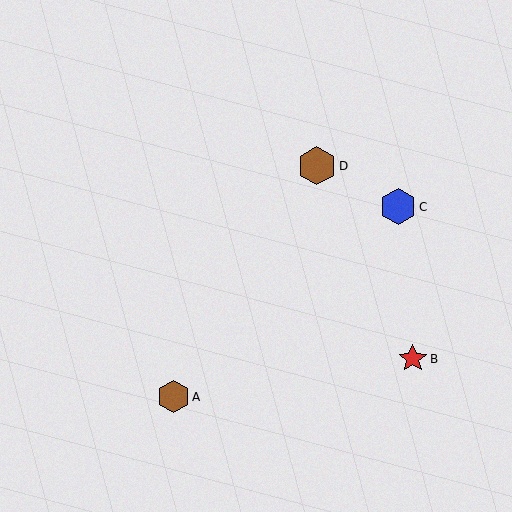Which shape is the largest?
The brown hexagon (labeled D) is the largest.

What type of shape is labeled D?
Shape D is a brown hexagon.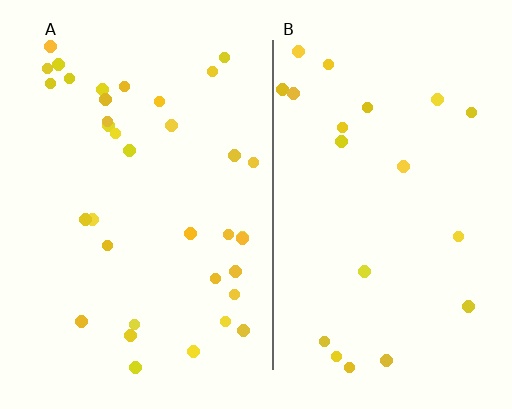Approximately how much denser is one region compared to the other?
Approximately 1.8× — region A over region B.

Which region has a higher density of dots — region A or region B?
A (the left).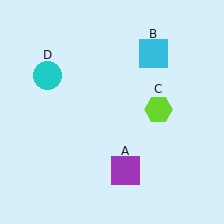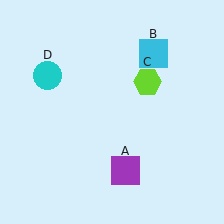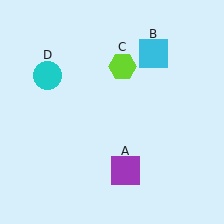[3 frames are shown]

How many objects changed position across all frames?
1 object changed position: lime hexagon (object C).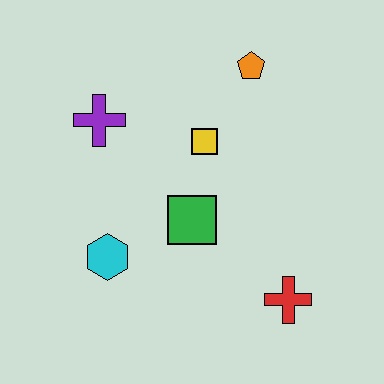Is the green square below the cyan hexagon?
No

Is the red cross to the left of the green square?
No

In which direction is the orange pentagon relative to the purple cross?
The orange pentagon is to the right of the purple cross.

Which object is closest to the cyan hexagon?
The green square is closest to the cyan hexagon.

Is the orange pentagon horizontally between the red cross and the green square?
Yes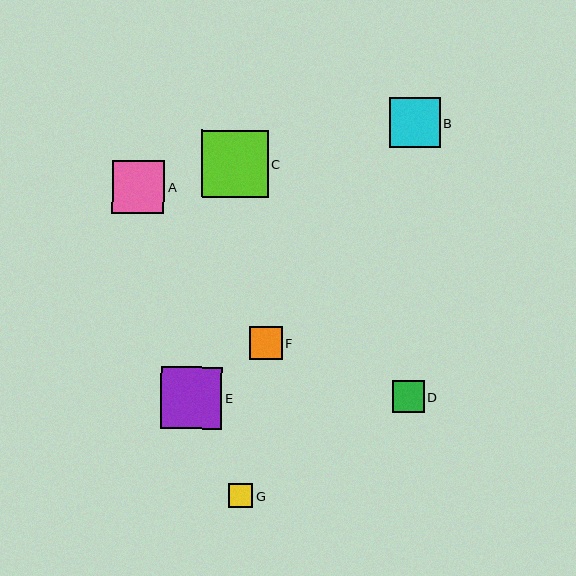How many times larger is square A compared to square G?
Square A is approximately 2.2 times the size of square G.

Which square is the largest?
Square C is the largest with a size of approximately 67 pixels.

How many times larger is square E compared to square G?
Square E is approximately 2.5 times the size of square G.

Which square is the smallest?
Square G is the smallest with a size of approximately 24 pixels.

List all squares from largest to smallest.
From largest to smallest: C, E, A, B, F, D, G.